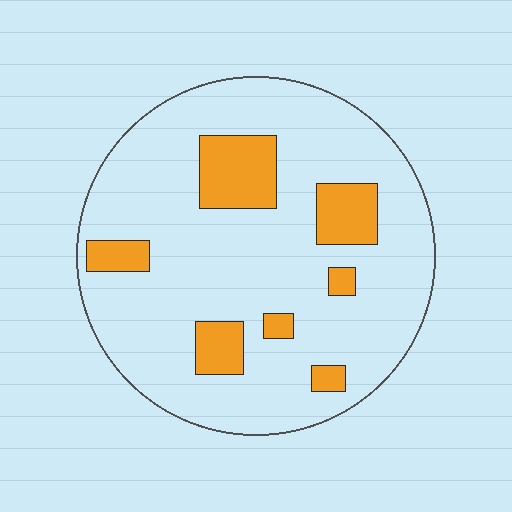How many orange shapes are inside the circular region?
7.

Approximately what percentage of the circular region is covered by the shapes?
Approximately 15%.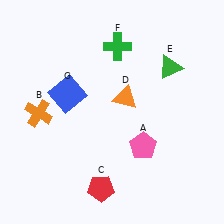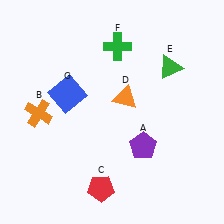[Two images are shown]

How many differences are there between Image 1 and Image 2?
There is 1 difference between the two images.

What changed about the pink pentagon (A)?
In Image 1, A is pink. In Image 2, it changed to purple.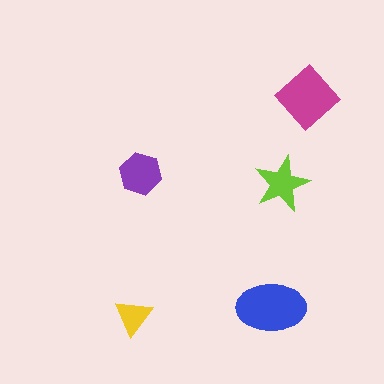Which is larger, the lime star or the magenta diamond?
The magenta diamond.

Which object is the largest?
The blue ellipse.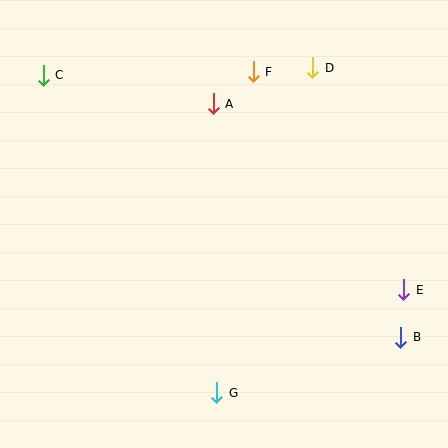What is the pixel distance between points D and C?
The distance between D and C is 270 pixels.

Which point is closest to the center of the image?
Point A at (213, 104) is closest to the center.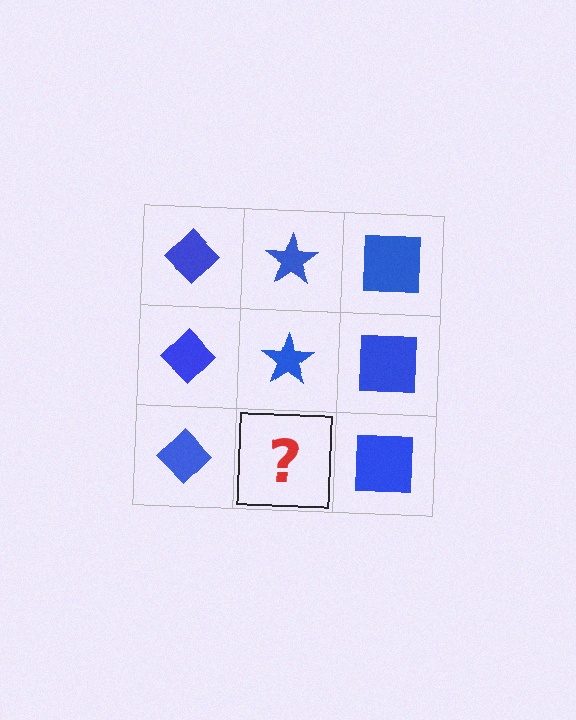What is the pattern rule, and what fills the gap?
The rule is that each column has a consistent shape. The gap should be filled with a blue star.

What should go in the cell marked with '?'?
The missing cell should contain a blue star.